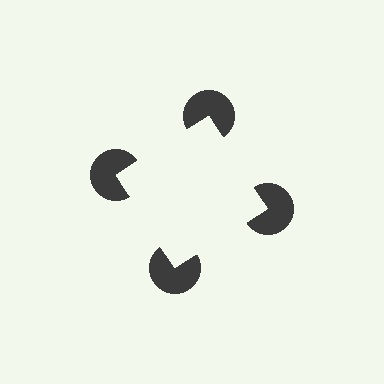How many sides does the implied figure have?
4 sides.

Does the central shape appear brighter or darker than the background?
It typically appears slightly brighter than the background, even though no actual brightness change is drawn.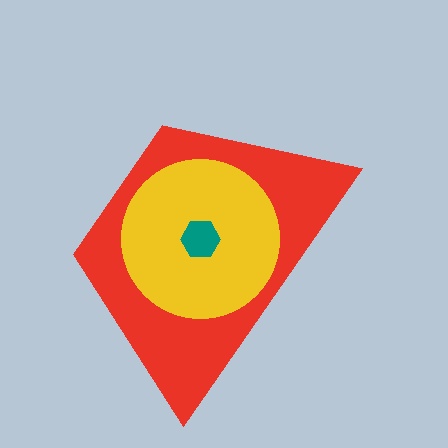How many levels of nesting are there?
3.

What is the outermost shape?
The red trapezoid.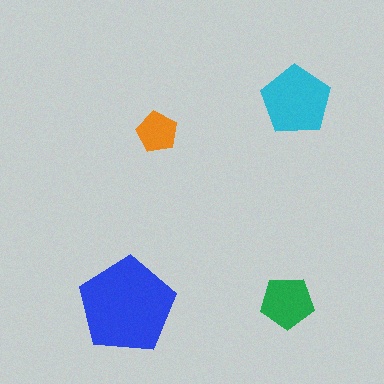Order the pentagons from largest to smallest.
the blue one, the cyan one, the green one, the orange one.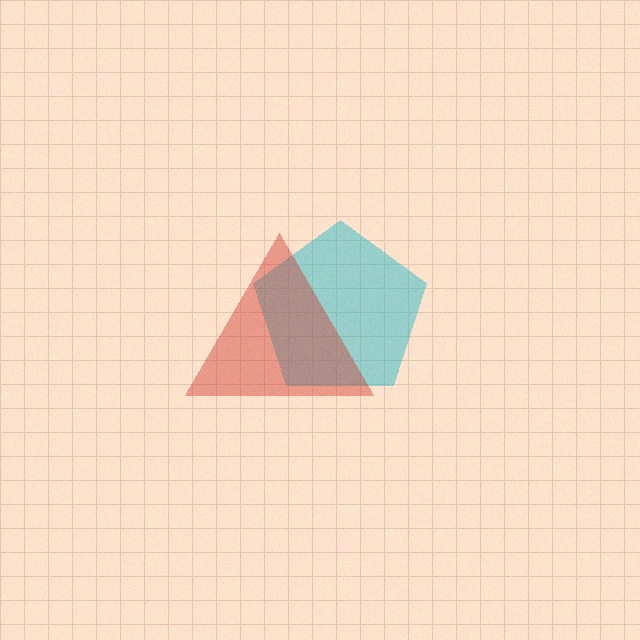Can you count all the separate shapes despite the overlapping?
Yes, there are 2 separate shapes.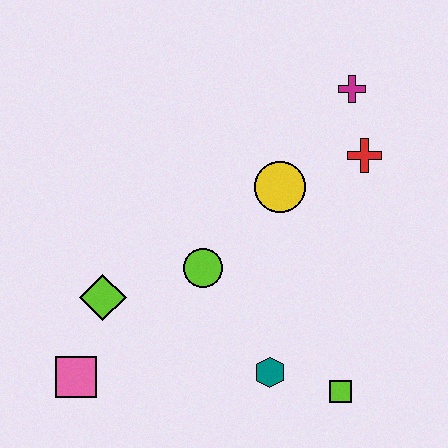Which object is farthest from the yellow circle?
The pink square is farthest from the yellow circle.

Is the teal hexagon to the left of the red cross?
Yes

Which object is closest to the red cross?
The magenta cross is closest to the red cross.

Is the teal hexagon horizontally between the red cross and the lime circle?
Yes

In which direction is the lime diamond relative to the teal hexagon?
The lime diamond is to the left of the teal hexagon.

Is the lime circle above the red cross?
No